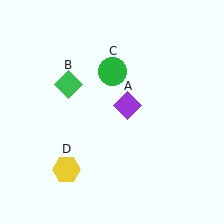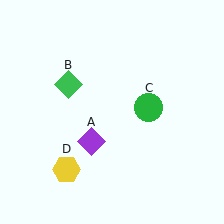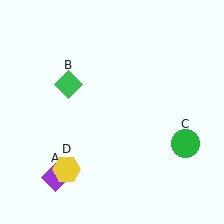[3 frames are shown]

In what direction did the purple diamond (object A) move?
The purple diamond (object A) moved down and to the left.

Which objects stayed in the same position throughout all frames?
Green diamond (object B) and yellow hexagon (object D) remained stationary.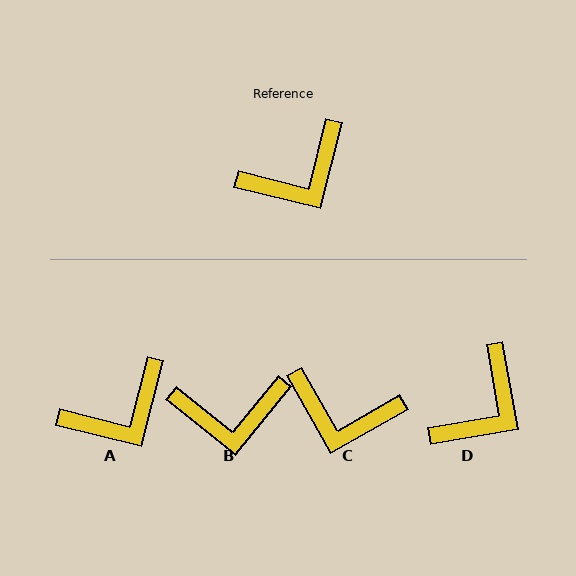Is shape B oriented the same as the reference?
No, it is off by about 25 degrees.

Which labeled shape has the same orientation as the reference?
A.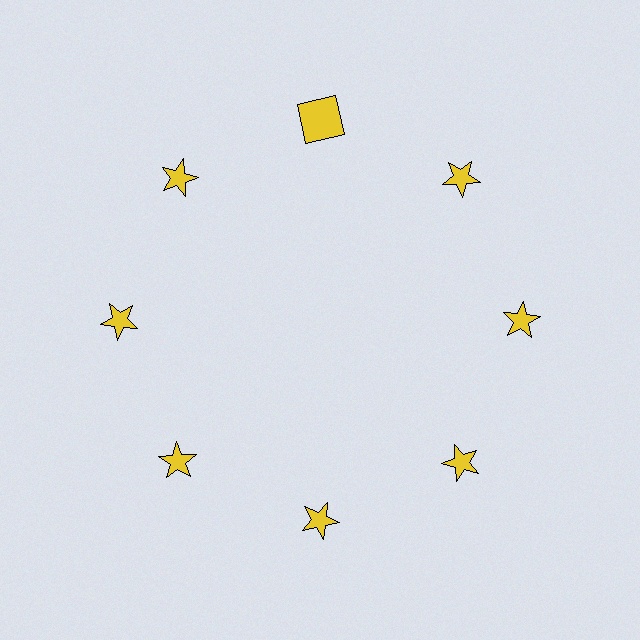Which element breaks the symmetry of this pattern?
The yellow square at roughly the 12 o'clock position breaks the symmetry. All other shapes are yellow stars.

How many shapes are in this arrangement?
There are 8 shapes arranged in a ring pattern.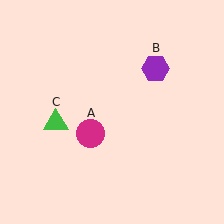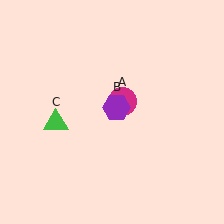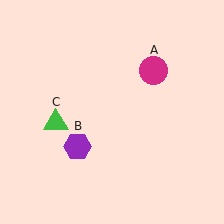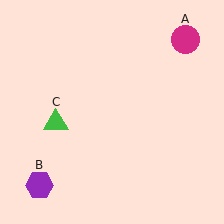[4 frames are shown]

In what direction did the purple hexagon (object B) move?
The purple hexagon (object B) moved down and to the left.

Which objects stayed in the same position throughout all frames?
Green triangle (object C) remained stationary.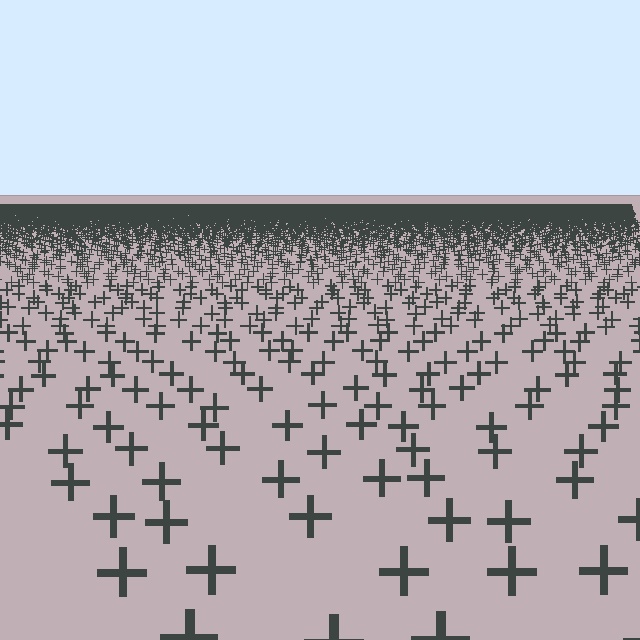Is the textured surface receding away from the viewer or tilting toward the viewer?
The surface is receding away from the viewer. Texture elements get smaller and denser toward the top.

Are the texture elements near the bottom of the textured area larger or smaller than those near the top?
Larger. Near the bottom, elements are closer to the viewer and appear at a bigger on-screen size.